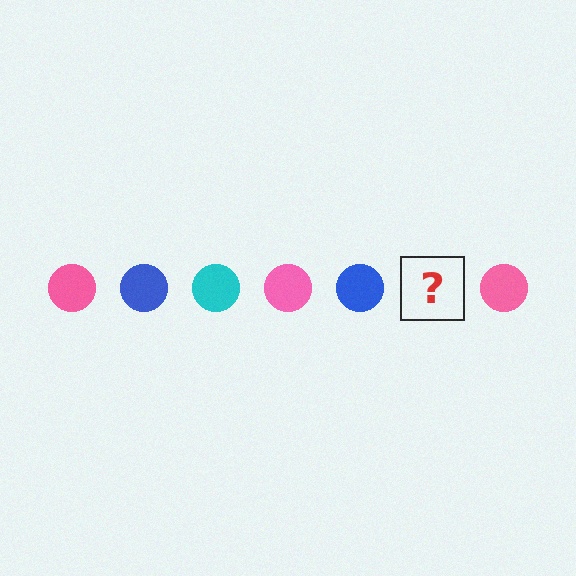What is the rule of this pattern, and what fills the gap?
The rule is that the pattern cycles through pink, blue, cyan circles. The gap should be filled with a cyan circle.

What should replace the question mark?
The question mark should be replaced with a cyan circle.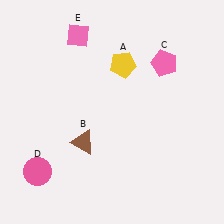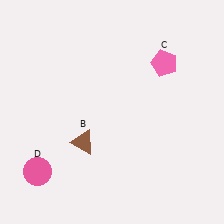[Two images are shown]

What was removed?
The pink diamond (E), the yellow pentagon (A) were removed in Image 2.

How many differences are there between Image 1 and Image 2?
There are 2 differences between the two images.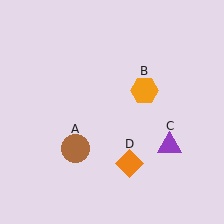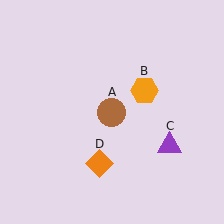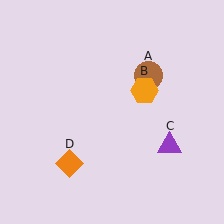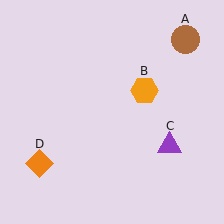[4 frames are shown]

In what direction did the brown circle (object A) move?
The brown circle (object A) moved up and to the right.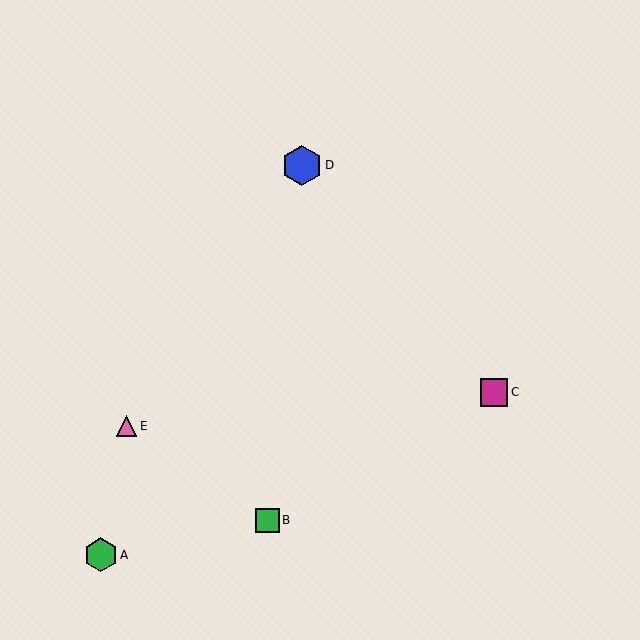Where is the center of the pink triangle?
The center of the pink triangle is at (126, 426).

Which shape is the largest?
The blue hexagon (labeled D) is the largest.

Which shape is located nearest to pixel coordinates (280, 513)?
The green square (labeled B) at (267, 520) is nearest to that location.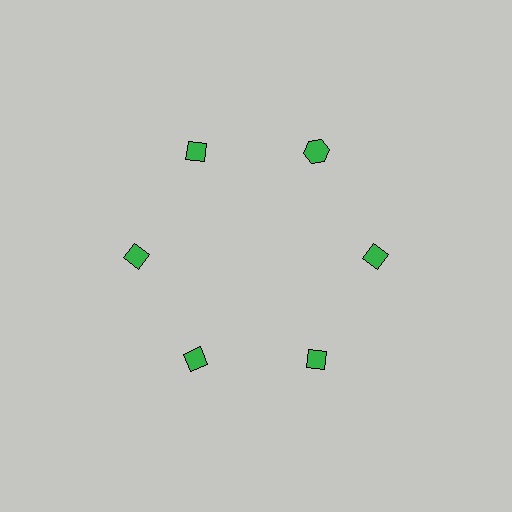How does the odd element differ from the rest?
It has a different shape: hexagon instead of diamond.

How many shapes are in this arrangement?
There are 6 shapes arranged in a ring pattern.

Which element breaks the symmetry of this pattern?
The green hexagon at roughly the 1 o'clock position breaks the symmetry. All other shapes are green diamonds.